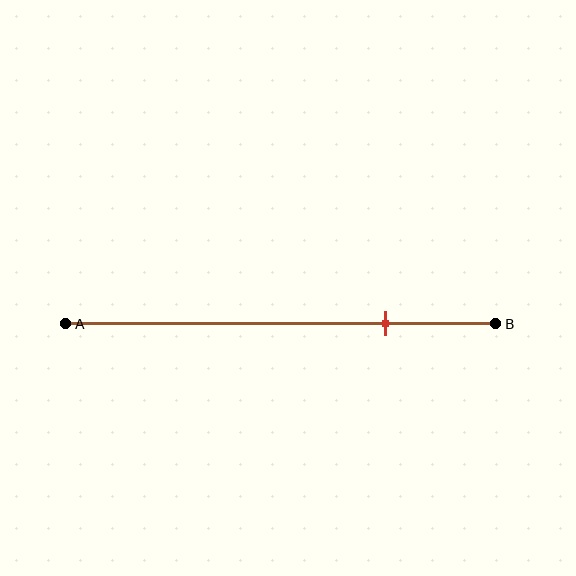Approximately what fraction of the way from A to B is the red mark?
The red mark is approximately 75% of the way from A to B.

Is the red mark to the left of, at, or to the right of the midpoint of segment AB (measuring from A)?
The red mark is to the right of the midpoint of segment AB.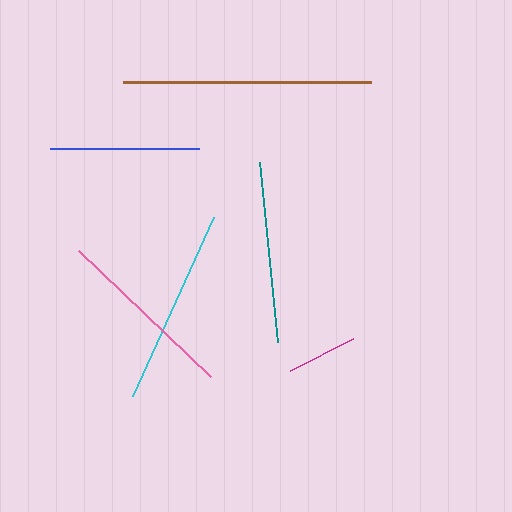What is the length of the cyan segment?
The cyan segment is approximately 197 pixels long.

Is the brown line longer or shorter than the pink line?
The brown line is longer than the pink line.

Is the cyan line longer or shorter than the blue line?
The cyan line is longer than the blue line.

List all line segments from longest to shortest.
From longest to shortest: brown, cyan, pink, teal, blue, magenta.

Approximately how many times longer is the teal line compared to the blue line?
The teal line is approximately 1.2 times the length of the blue line.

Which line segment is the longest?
The brown line is the longest at approximately 248 pixels.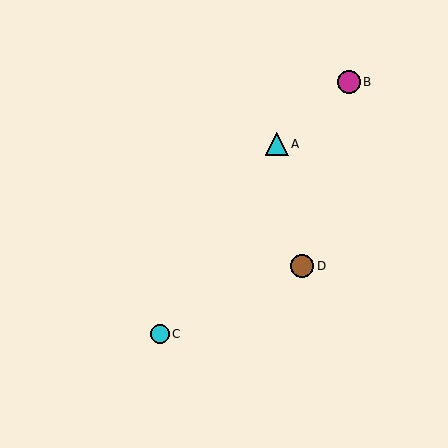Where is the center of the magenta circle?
The center of the magenta circle is at (349, 82).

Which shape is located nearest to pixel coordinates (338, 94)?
The magenta circle (labeled B) at (349, 82) is nearest to that location.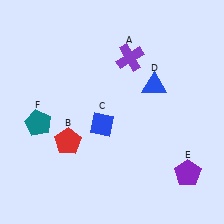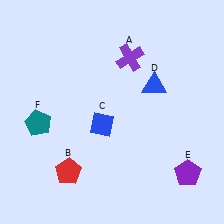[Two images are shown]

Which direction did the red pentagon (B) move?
The red pentagon (B) moved down.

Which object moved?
The red pentagon (B) moved down.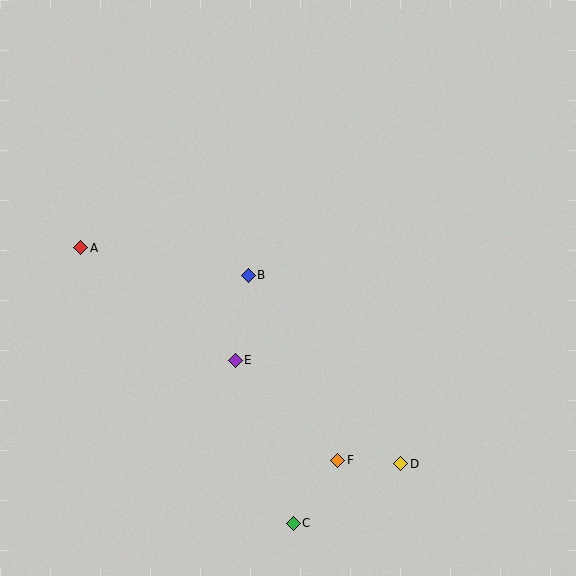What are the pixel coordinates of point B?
Point B is at (248, 275).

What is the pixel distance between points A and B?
The distance between A and B is 170 pixels.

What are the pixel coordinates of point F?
Point F is at (338, 460).